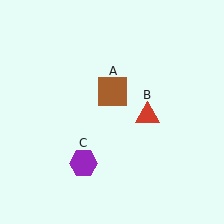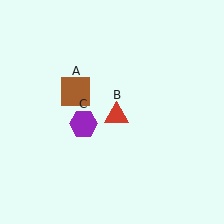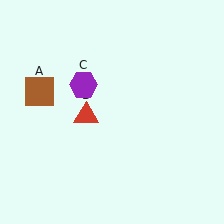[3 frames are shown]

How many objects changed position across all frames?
3 objects changed position: brown square (object A), red triangle (object B), purple hexagon (object C).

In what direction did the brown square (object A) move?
The brown square (object A) moved left.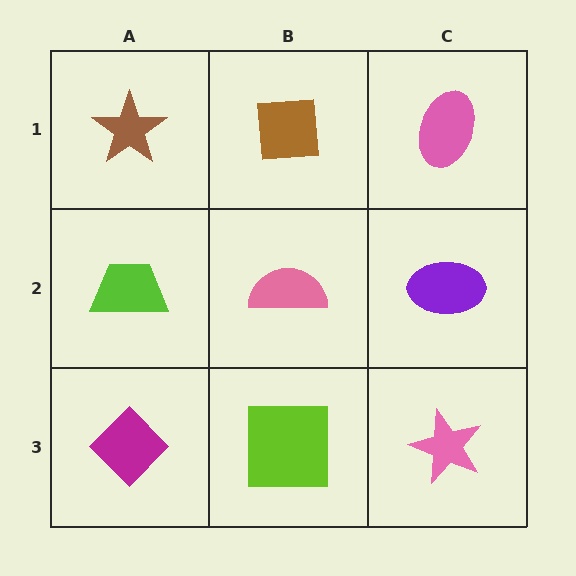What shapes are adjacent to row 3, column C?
A purple ellipse (row 2, column C), a lime square (row 3, column B).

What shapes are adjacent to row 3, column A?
A lime trapezoid (row 2, column A), a lime square (row 3, column B).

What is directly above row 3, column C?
A purple ellipse.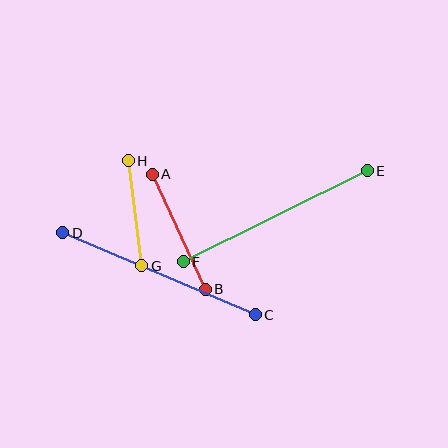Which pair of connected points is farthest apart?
Points C and D are farthest apart.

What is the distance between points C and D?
The distance is approximately 209 pixels.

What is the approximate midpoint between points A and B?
The midpoint is at approximately (179, 232) pixels.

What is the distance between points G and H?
The distance is approximately 106 pixels.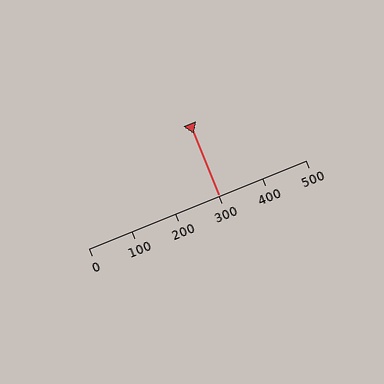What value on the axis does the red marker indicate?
The marker indicates approximately 300.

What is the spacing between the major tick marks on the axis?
The major ticks are spaced 100 apart.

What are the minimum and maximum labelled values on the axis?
The axis runs from 0 to 500.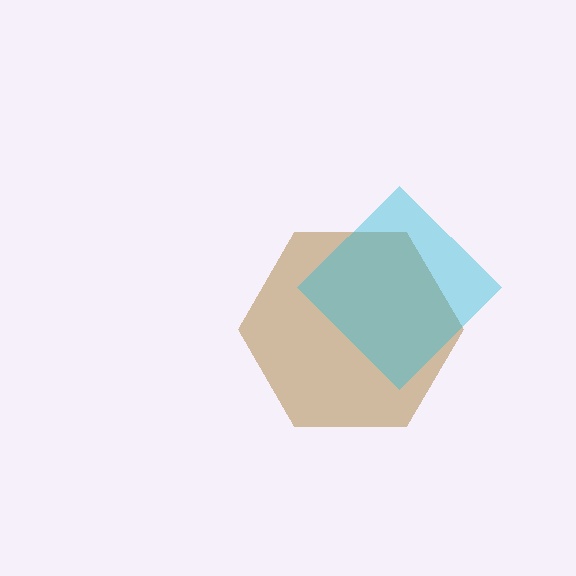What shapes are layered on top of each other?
The layered shapes are: a brown hexagon, a cyan diamond.